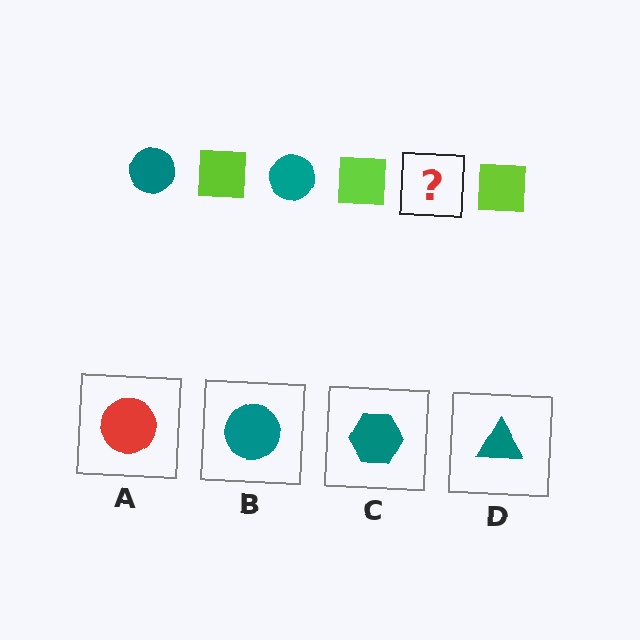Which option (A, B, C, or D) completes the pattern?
B.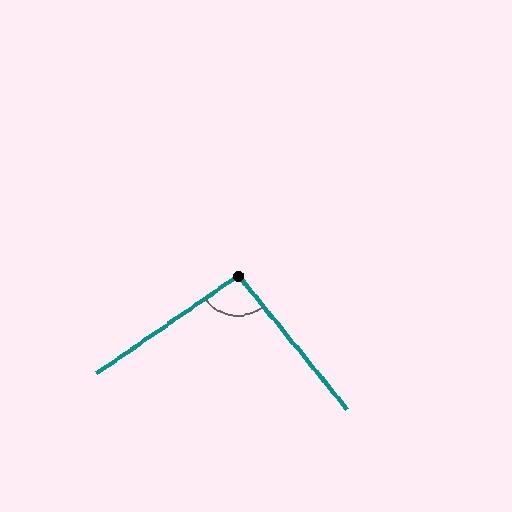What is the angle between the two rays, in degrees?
Approximately 95 degrees.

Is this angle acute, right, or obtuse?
It is approximately a right angle.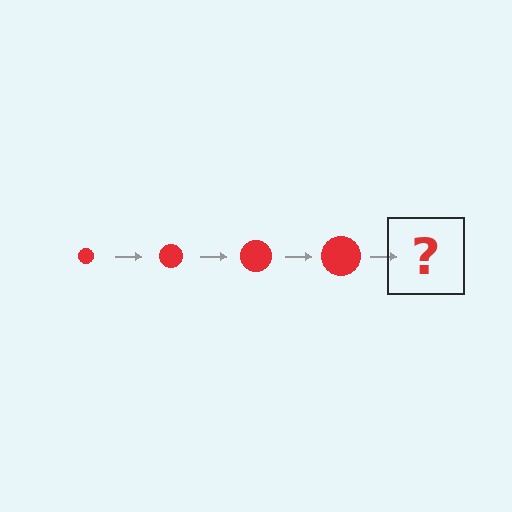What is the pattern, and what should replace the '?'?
The pattern is that the circle gets progressively larger each step. The '?' should be a red circle, larger than the previous one.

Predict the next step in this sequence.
The next step is a red circle, larger than the previous one.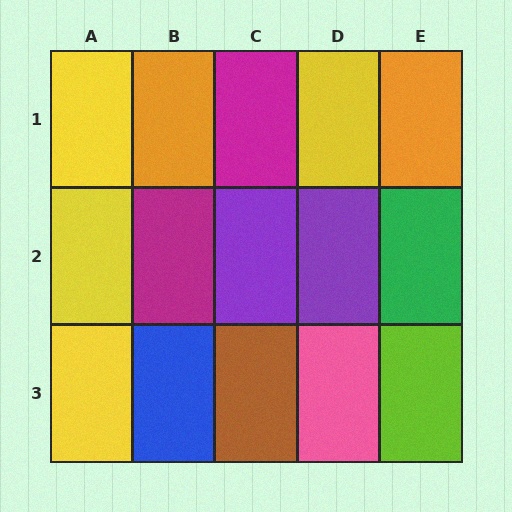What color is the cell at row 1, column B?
Orange.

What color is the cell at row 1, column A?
Yellow.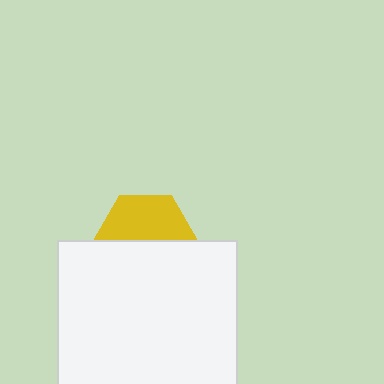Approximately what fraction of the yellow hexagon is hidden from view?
Roughly 51% of the yellow hexagon is hidden behind the white square.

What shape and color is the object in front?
The object in front is a white square.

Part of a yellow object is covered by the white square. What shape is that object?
It is a hexagon.